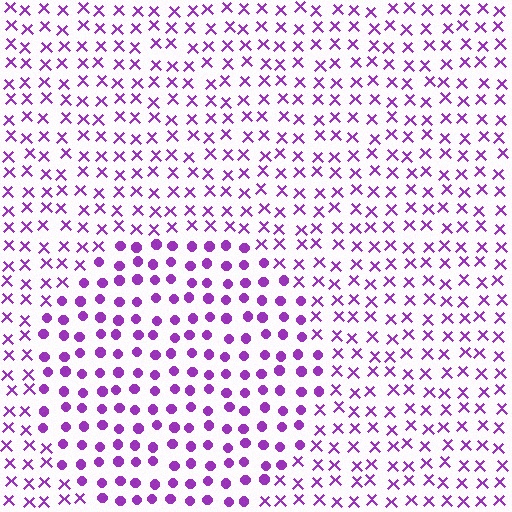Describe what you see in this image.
The image is filled with small purple elements arranged in a uniform grid. A circle-shaped region contains circles, while the surrounding area contains X marks. The boundary is defined purely by the change in element shape.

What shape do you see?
I see a circle.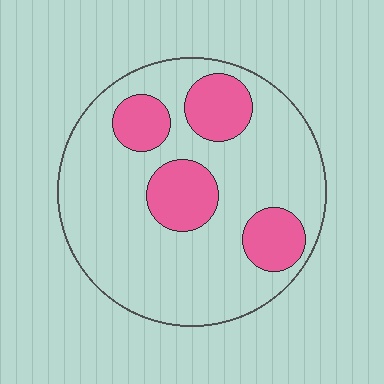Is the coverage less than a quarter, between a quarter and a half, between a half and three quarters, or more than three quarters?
Less than a quarter.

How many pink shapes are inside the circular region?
4.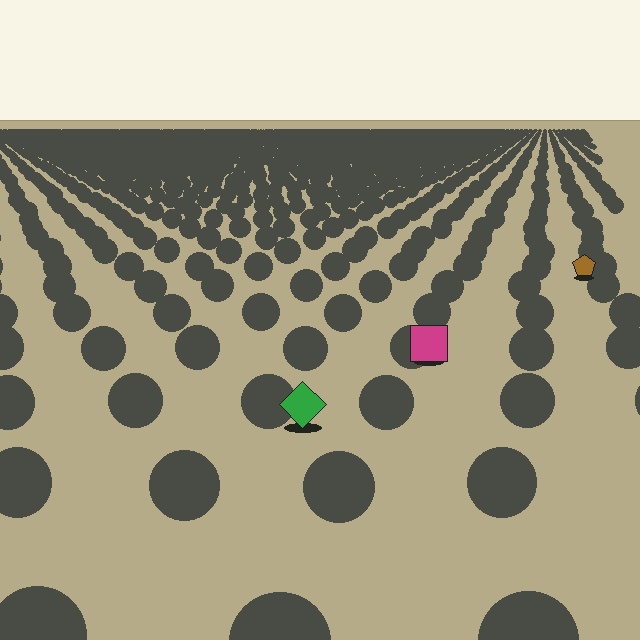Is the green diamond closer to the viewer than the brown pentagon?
Yes. The green diamond is closer — you can tell from the texture gradient: the ground texture is coarser near it.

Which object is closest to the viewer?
The green diamond is closest. The texture marks near it are larger and more spread out.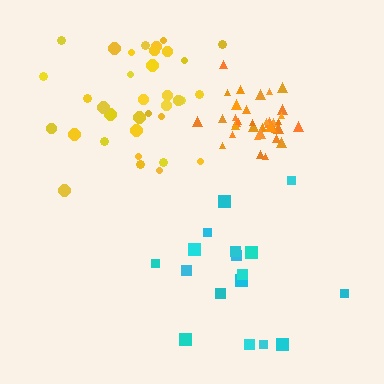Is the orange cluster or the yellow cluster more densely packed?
Orange.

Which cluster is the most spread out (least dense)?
Cyan.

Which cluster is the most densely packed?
Orange.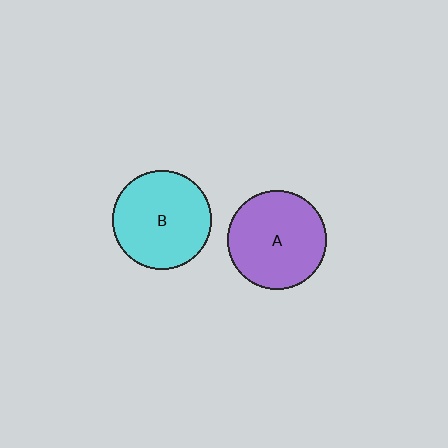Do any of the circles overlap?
No, none of the circles overlap.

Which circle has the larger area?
Circle A (purple).